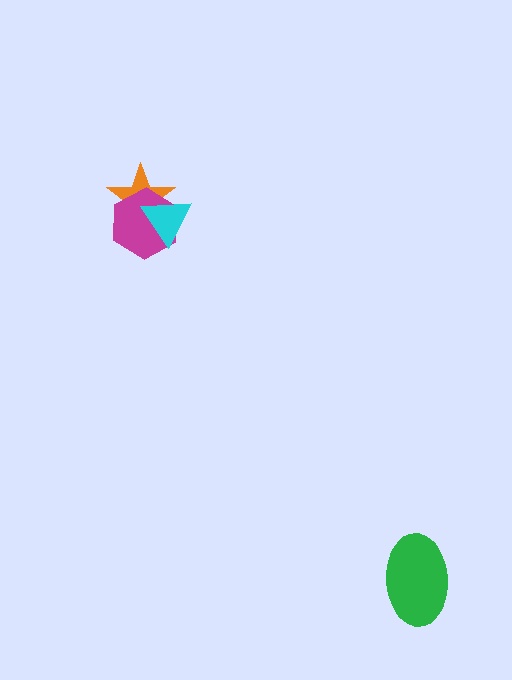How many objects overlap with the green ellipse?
0 objects overlap with the green ellipse.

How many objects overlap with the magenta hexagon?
2 objects overlap with the magenta hexagon.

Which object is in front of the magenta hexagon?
The cyan triangle is in front of the magenta hexagon.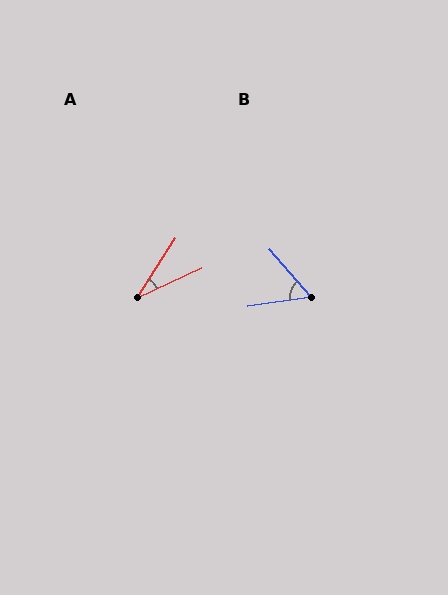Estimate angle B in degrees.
Approximately 57 degrees.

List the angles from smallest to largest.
A (32°), B (57°).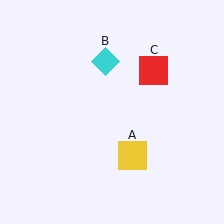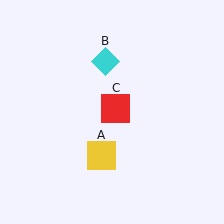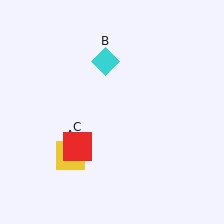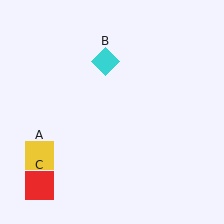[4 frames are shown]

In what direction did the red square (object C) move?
The red square (object C) moved down and to the left.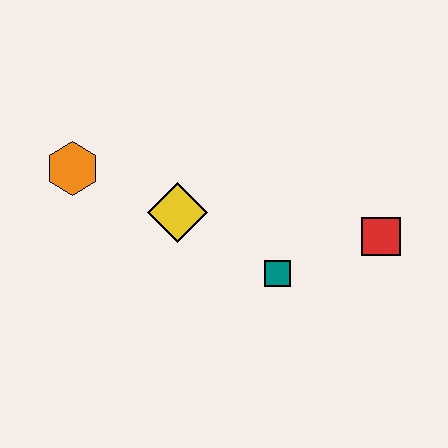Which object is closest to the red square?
The teal square is closest to the red square.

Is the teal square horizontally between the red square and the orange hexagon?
Yes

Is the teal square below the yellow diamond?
Yes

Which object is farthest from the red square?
The orange hexagon is farthest from the red square.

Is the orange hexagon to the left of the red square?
Yes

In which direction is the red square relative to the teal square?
The red square is to the right of the teal square.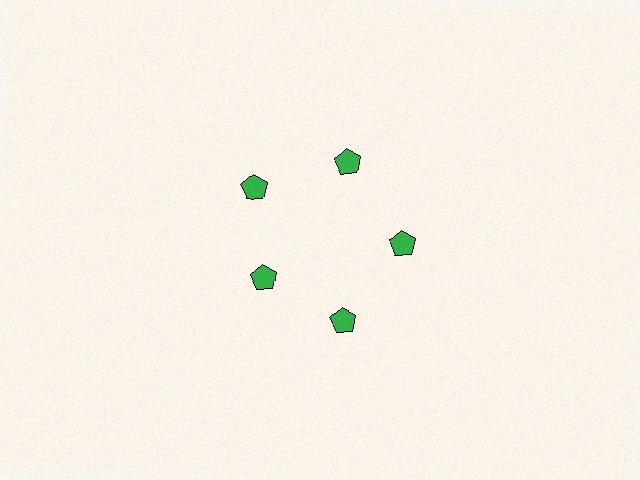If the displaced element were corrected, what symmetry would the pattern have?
It would have 5-fold rotational symmetry — the pattern would map onto itself every 72 degrees.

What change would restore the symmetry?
The symmetry would be restored by moving it outward, back onto the ring so that all 5 pentagons sit at equal angles and equal distance from the center.